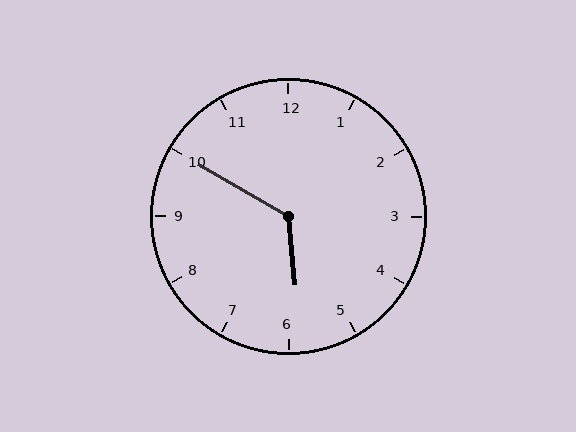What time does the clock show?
5:50.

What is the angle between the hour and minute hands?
Approximately 125 degrees.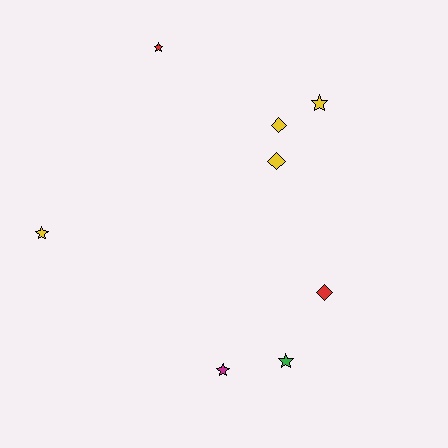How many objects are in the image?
There are 8 objects.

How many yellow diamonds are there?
There are 2 yellow diamonds.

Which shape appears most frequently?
Star, with 5 objects.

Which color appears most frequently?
Yellow, with 4 objects.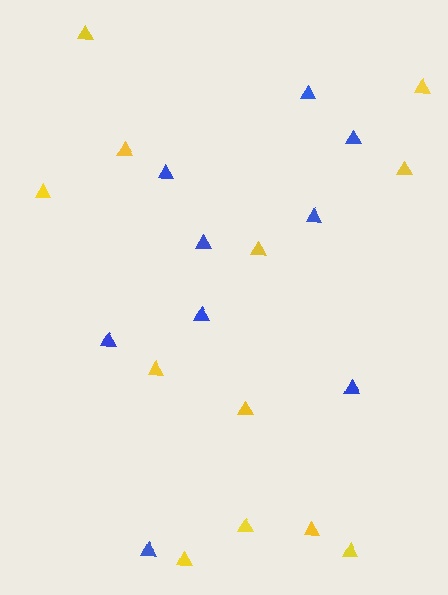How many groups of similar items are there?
There are 2 groups: one group of blue triangles (9) and one group of yellow triangles (12).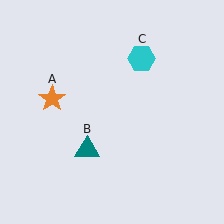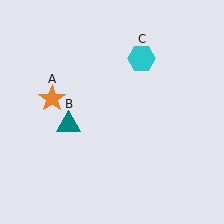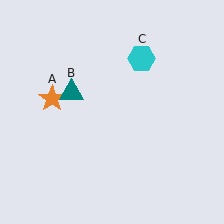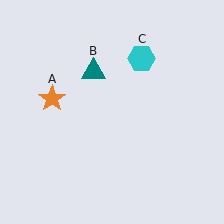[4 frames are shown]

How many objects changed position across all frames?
1 object changed position: teal triangle (object B).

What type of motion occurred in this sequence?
The teal triangle (object B) rotated clockwise around the center of the scene.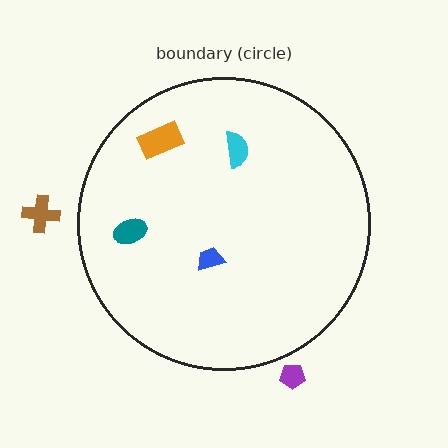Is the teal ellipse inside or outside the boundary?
Inside.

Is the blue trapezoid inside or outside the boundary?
Inside.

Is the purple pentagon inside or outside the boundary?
Outside.